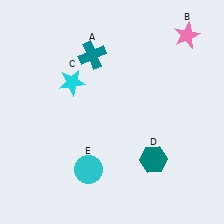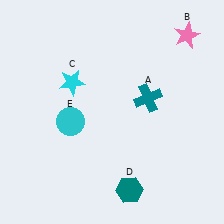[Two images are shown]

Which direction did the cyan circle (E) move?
The cyan circle (E) moved up.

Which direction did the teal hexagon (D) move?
The teal hexagon (D) moved down.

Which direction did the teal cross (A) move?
The teal cross (A) moved right.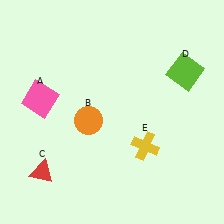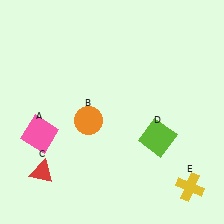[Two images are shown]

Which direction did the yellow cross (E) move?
The yellow cross (E) moved right.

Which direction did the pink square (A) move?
The pink square (A) moved down.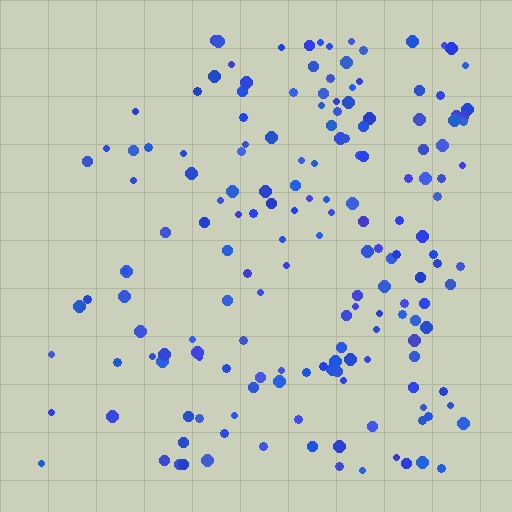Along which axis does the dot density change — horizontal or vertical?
Horizontal.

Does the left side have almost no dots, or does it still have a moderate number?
Still a moderate number, just noticeably fewer than the right.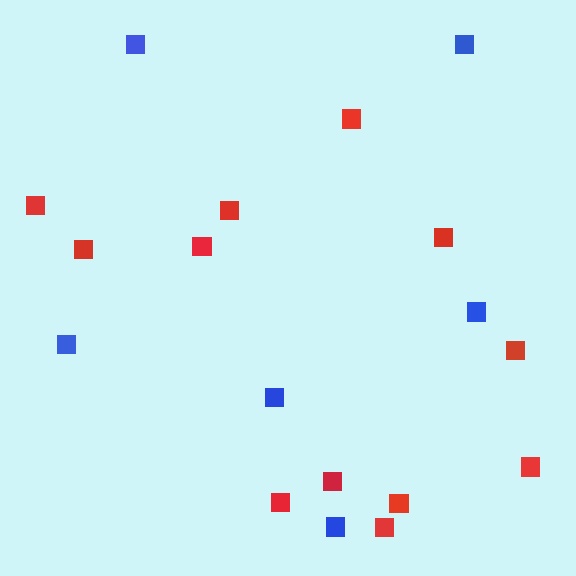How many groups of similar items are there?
There are 2 groups: one group of blue squares (6) and one group of red squares (12).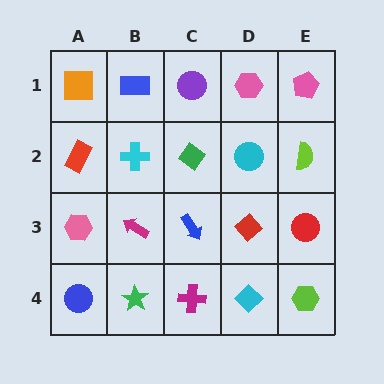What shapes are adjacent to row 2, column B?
A blue rectangle (row 1, column B), a magenta arrow (row 3, column B), a red rectangle (row 2, column A), a green diamond (row 2, column C).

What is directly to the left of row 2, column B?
A red rectangle.